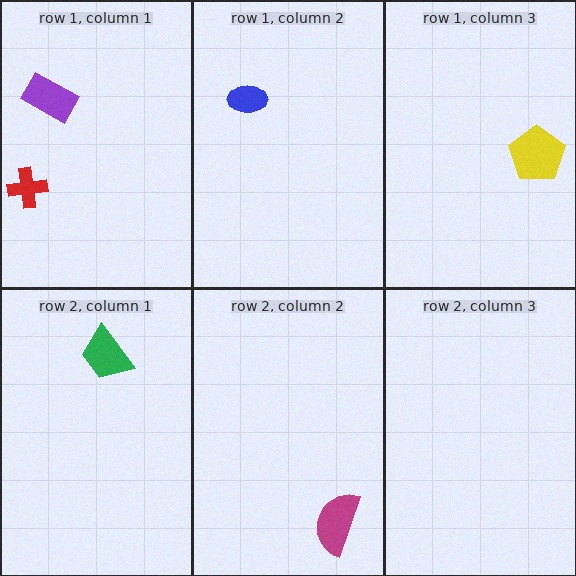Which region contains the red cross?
The row 1, column 1 region.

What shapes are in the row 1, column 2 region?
The blue ellipse.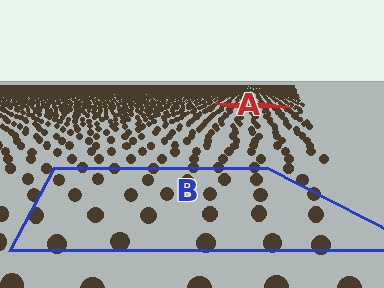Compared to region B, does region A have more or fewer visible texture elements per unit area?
Region A has more texture elements per unit area — they are packed more densely because it is farther away.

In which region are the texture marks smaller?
The texture marks are smaller in region A, because it is farther away.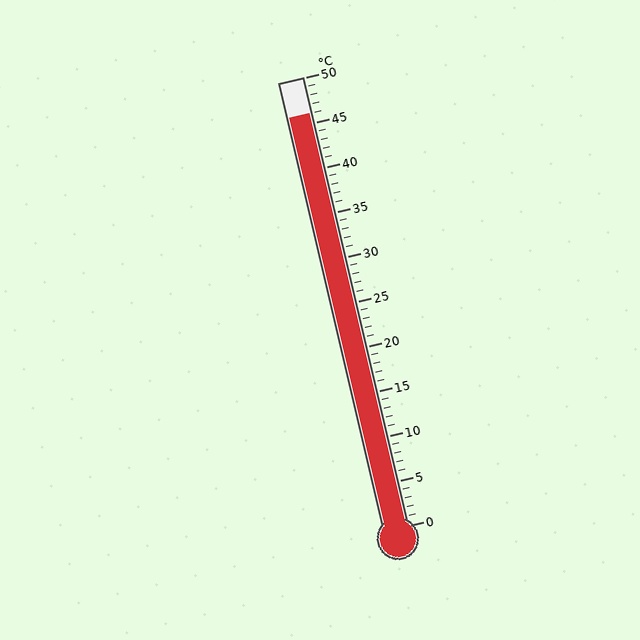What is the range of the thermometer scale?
The thermometer scale ranges from 0°C to 50°C.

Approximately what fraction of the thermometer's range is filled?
The thermometer is filled to approximately 90% of its range.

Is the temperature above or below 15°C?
The temperature is above 15°C.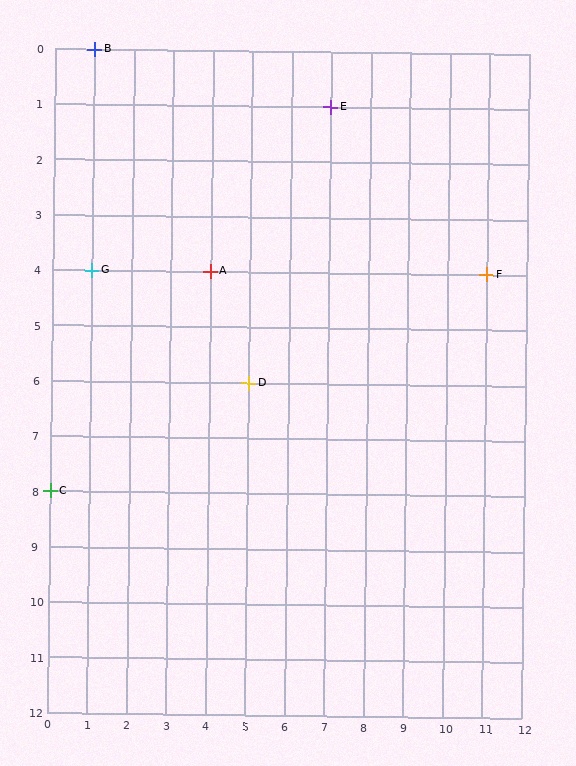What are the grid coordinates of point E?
Point E is at grid coordinates (7, 1).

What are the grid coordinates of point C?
Point C is at grid coordinates (0, 8).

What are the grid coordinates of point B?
Point B is at grid coordinates (1, 0).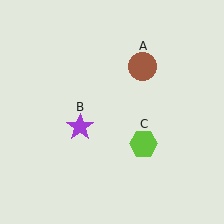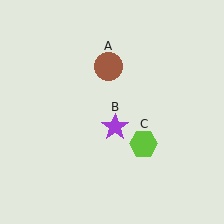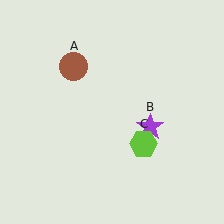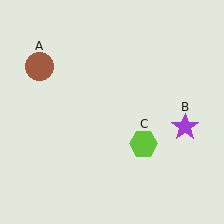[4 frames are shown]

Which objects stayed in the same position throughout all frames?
Lime hexagon (object C) remained stationary.